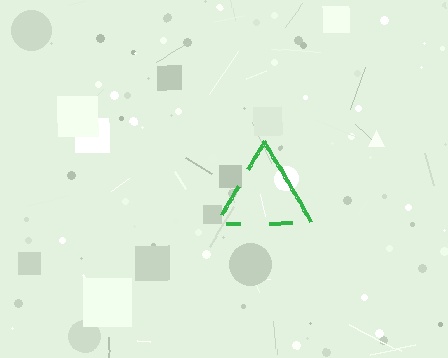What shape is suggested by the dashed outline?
The dashed outline suggests a triangle.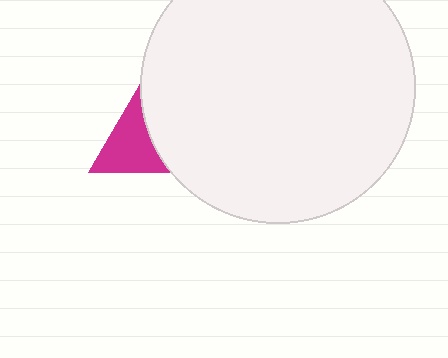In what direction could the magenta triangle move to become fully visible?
The magenta triangle could move left. That would shift it out from behind the white circle entirely.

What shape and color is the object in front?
The object in front is a white circle.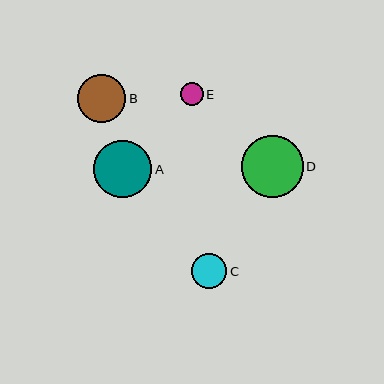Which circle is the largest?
Circle D is the largest with a size of approximately 61 pixels.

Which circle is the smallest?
Circle E is the smallest with a size of approximately 23 pixels.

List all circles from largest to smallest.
From largest to smallest: D, A, B, C, E.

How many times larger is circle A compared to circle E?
Circle A is approximately 2.5 times the size of circle E.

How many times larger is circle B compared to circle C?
Circle B is approximately 1.4 times the size of circle C.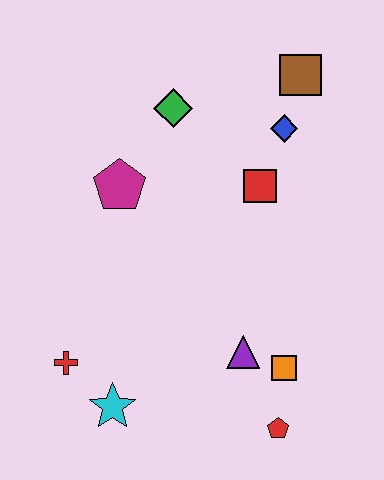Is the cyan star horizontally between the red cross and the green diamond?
Yes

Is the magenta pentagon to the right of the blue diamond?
No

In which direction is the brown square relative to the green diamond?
The brown square is to the right of the green diamond.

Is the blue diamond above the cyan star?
Yes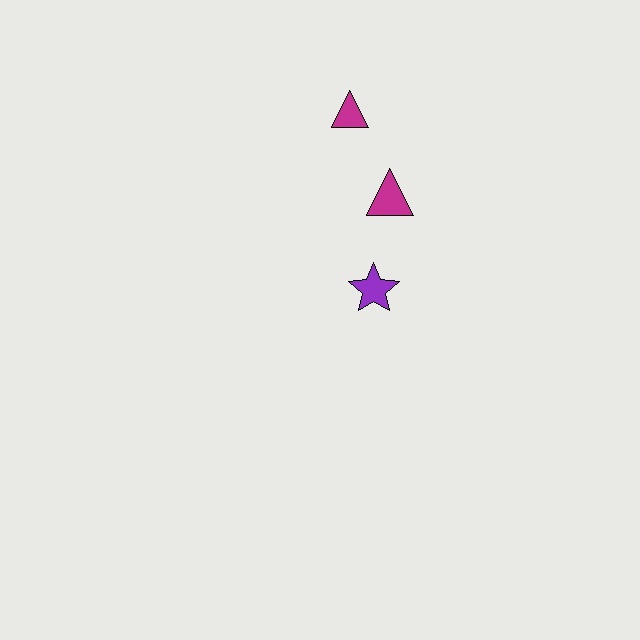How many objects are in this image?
There are 3 objects.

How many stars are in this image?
There is 1 star.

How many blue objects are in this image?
There are no blue objects.